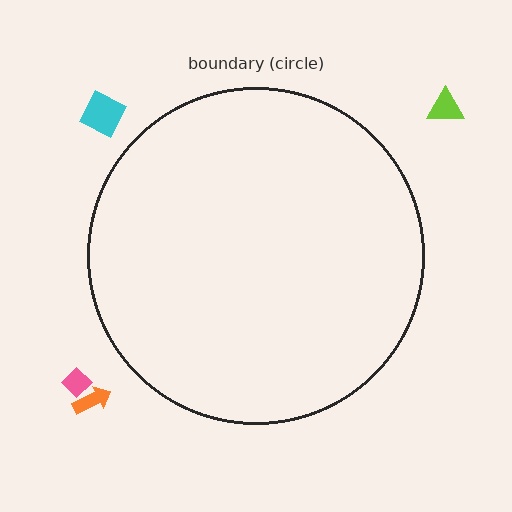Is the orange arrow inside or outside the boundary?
Outside.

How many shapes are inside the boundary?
0 inside, 4 outside.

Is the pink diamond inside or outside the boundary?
Outside.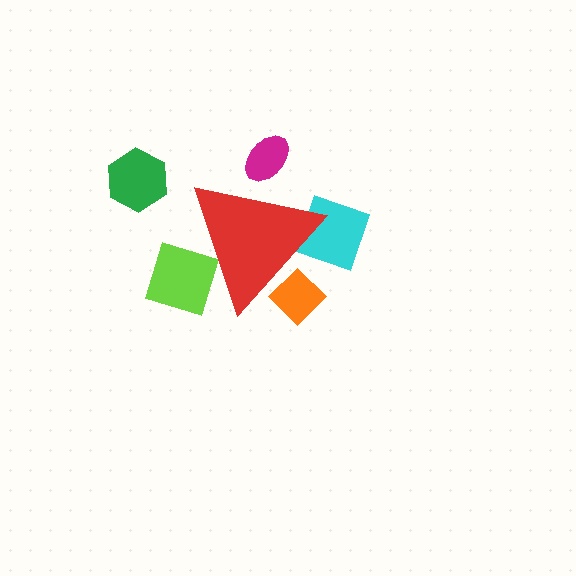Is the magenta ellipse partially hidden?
Yes, the magenta ellipse is partially hidden behind the red triangle.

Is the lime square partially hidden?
Yes, the lime square is partially hidden behind the red triangle.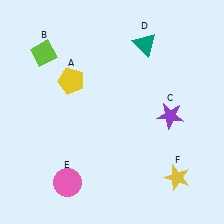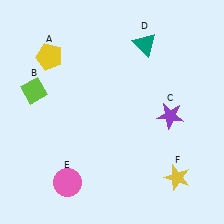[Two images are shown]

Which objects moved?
The objects that moved are: the yellow pentagon (A), the lime diamond (B).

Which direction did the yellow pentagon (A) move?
The yellow pentagon (A) moved up.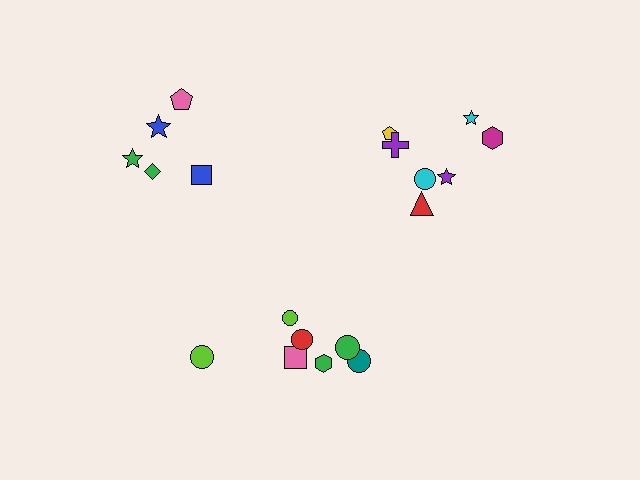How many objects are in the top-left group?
There are 5 objects.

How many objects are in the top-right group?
There are 7 objects.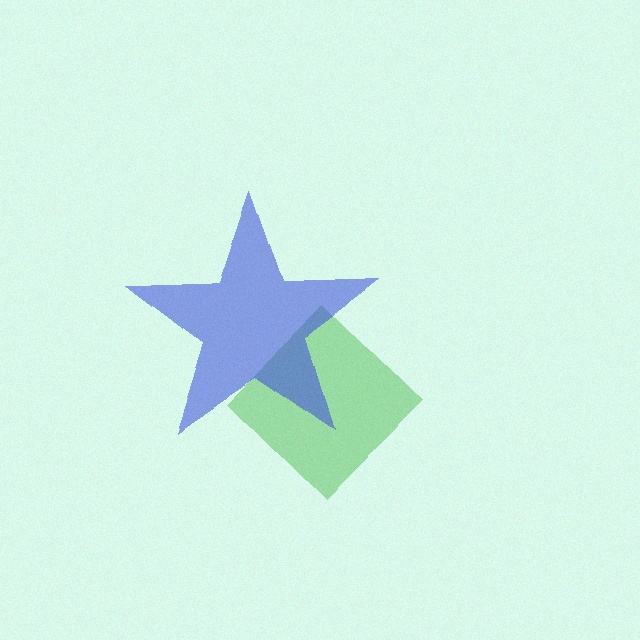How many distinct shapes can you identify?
There are 2 distinct shapes: a green diamond, a blue star.